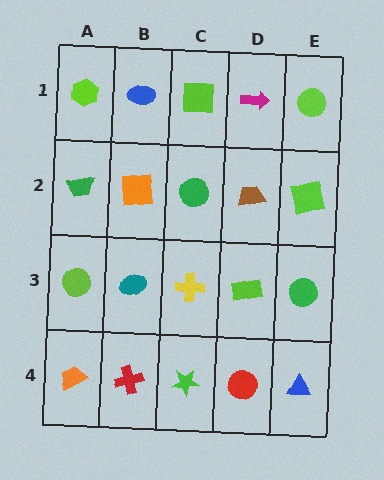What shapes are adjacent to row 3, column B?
An orange square (row 2, column B), a red cross (row 4, column B), a lime circle (row 3, column A), a yellow cross (row 3, column C).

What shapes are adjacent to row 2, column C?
A lime square (row 1, column C), a yellow cross (row 3, column C), an orange square (row 2, column B), a brown trapezoid (row 2, column D).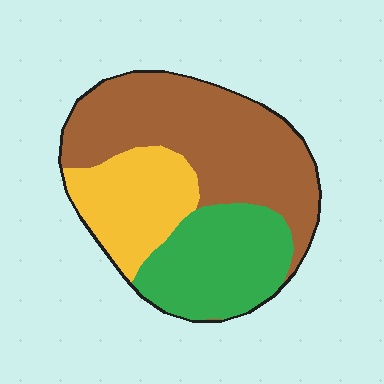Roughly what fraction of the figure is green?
Green takes up about one quarter (1/4) of the figure.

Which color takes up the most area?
Brown, at roughly 50%.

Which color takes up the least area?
Yellow, at roughly 25%.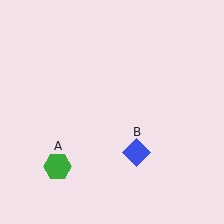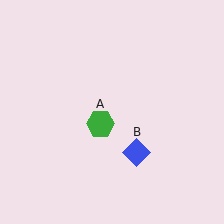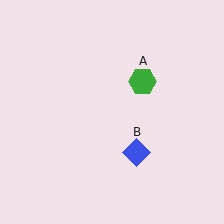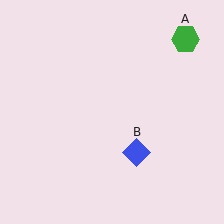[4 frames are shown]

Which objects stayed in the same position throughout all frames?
Blue diamond (object B) remained stationary.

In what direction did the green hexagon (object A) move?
The green hexagon (object A) moved up and to the right.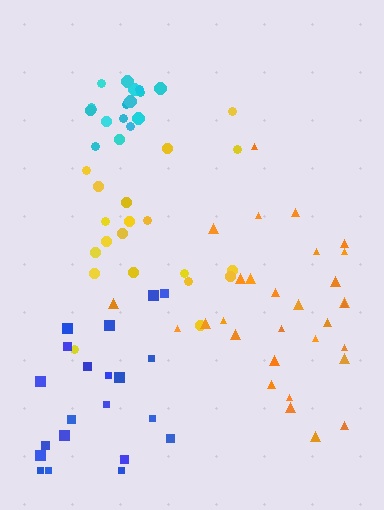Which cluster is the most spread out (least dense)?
Yellow.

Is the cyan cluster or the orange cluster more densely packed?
Cyan.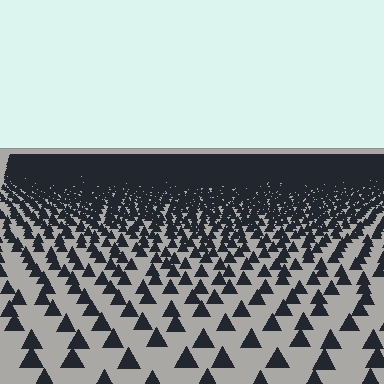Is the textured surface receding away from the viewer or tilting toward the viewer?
The surface is receding away from the viewer. Texture elements get smaller and denser toward the top.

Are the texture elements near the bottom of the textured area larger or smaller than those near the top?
Larger. Near the bottom, elements are closer to the viewer and appear at a bigger on-screen size.